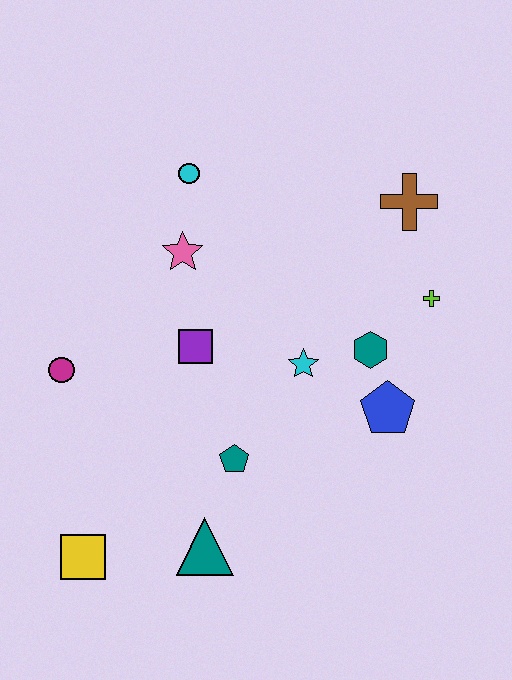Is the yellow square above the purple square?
No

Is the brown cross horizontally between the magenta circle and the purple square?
No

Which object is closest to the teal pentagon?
The teal triangle is closest to the teal pentagon.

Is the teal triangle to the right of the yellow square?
Yes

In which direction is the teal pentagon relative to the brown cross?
The teal pentagon is below the brown cross.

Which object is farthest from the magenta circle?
The brown cross is farthest from the magenta circle.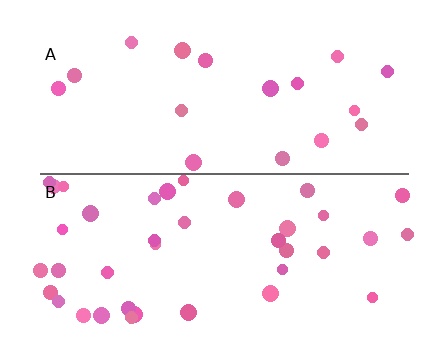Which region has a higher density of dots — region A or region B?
B (the bottom).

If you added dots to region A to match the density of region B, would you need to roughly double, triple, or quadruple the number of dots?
Approximately double.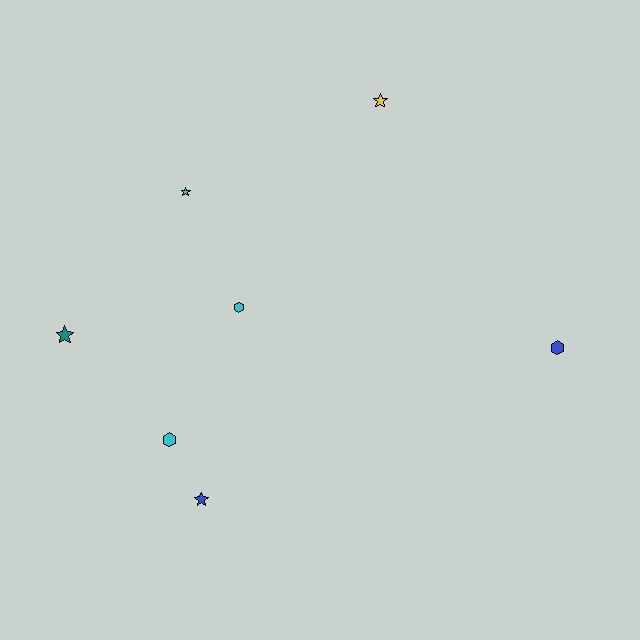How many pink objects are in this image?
There are no pink objects.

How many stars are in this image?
There are 4 stars.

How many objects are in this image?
There are 7 objects.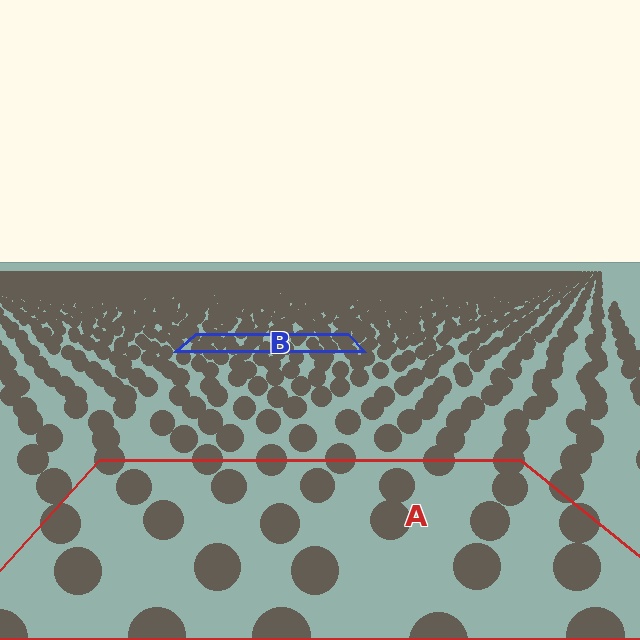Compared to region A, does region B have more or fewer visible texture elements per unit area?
Region B has more texture elements per unit area — they are packed more densely because it is farther away.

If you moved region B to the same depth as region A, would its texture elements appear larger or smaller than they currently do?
They would appear larger. At a closer depth, the same texture elements are projected at a bigger on-screen size.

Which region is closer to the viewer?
Region A is closer. The texture elements there are larger and more spread out.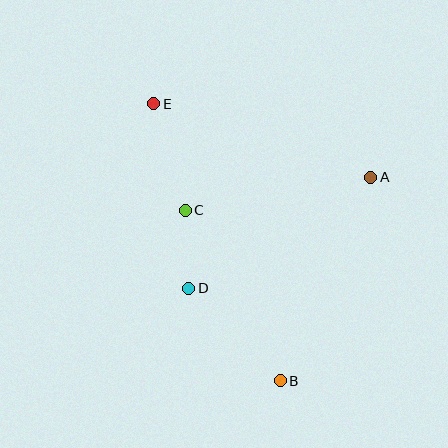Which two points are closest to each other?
Points C and D are closest to each other.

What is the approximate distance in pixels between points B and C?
The distance between B and C is approximately 195 pixels.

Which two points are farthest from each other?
Points B and E are farthest from each other.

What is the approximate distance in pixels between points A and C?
The distance between A and C is approximately 188 pixels.